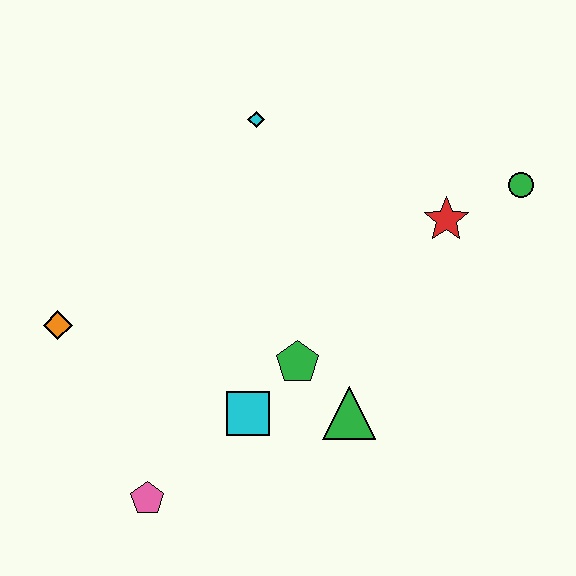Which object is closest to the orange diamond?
The pink pentagon is closest to the orange diamond.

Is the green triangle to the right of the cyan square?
Yes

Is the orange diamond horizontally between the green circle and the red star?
No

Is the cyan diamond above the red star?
Yes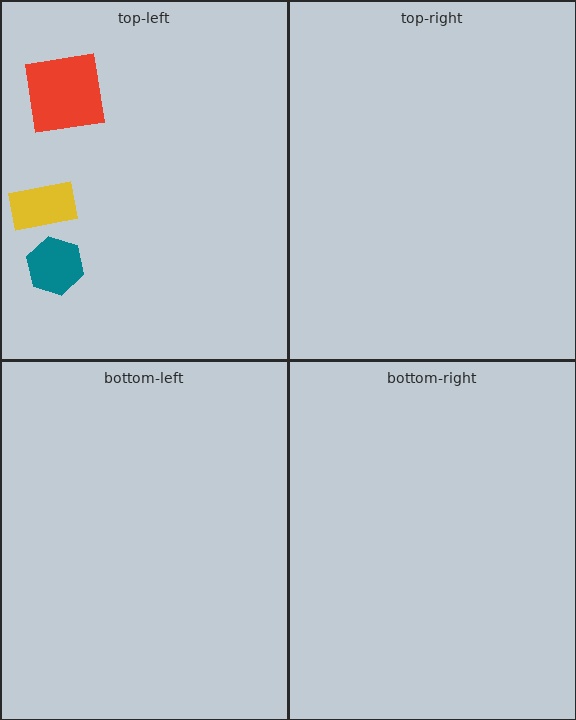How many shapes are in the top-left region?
3.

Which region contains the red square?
The top-left region.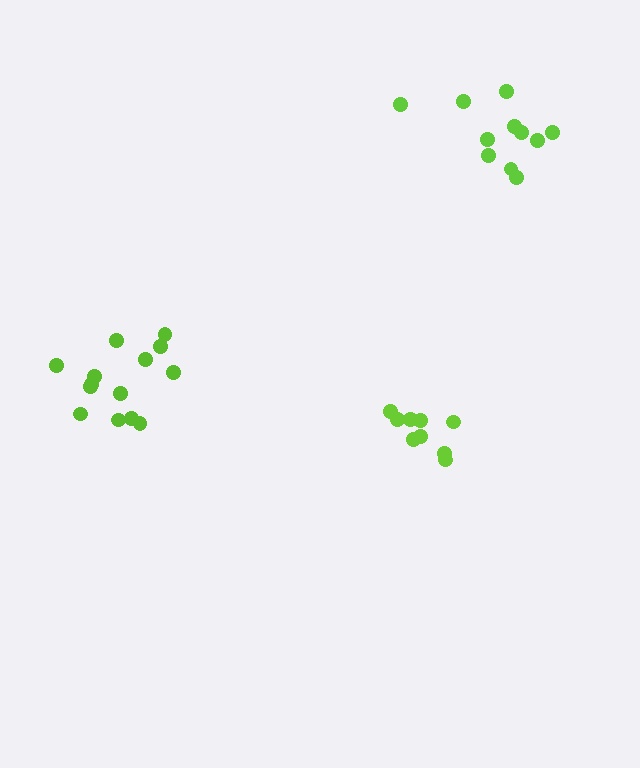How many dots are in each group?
Group 1: 14 dots, Group 2: 9 dots, Group 3: 11 dots (34 total).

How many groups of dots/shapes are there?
There are 3 groups.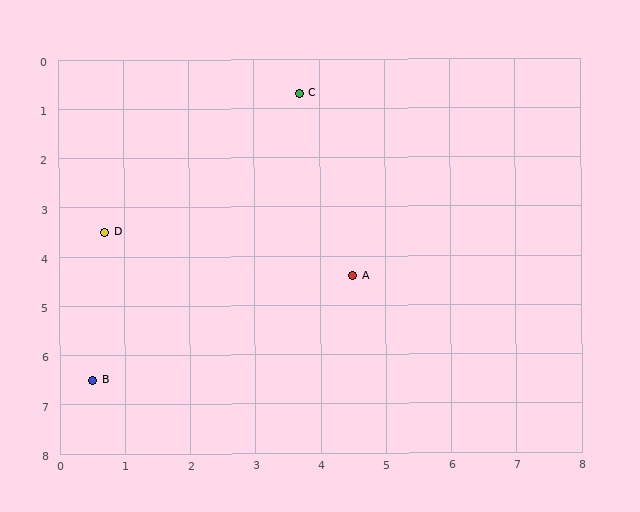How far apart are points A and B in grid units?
Points A and B are about 4.5 grid units apart.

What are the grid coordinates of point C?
Point C is at approximately (3.7, 0.7).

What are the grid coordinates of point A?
Point A is at approximately (4.5, 4.4).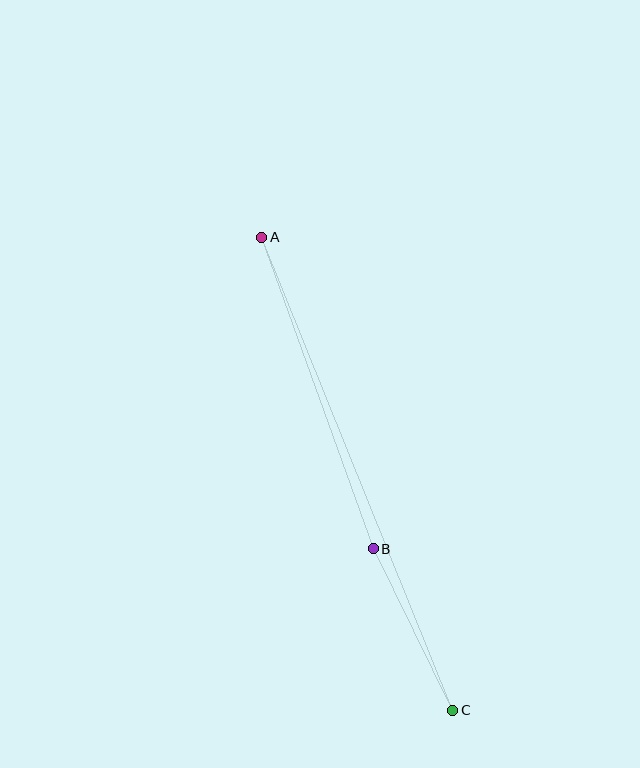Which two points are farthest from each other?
Points A and C are farthest from each other.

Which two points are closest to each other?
Points B and C are closest to each other.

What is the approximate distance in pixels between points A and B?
The distance between A and B is approximately 331 pixels.